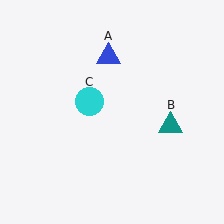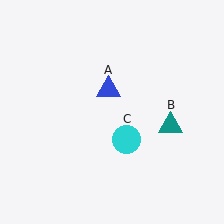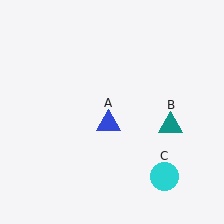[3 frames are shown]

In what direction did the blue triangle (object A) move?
The blue triangle (object A) moved down.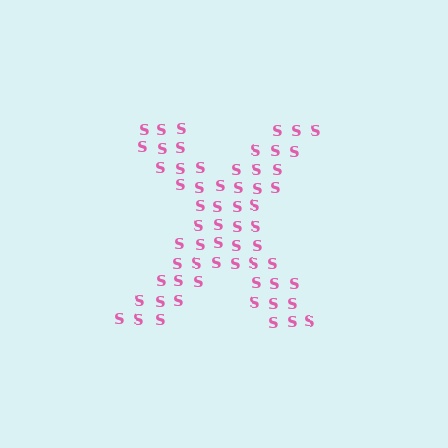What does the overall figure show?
The overall figure shows the letter X.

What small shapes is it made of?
It is made of small letter S's.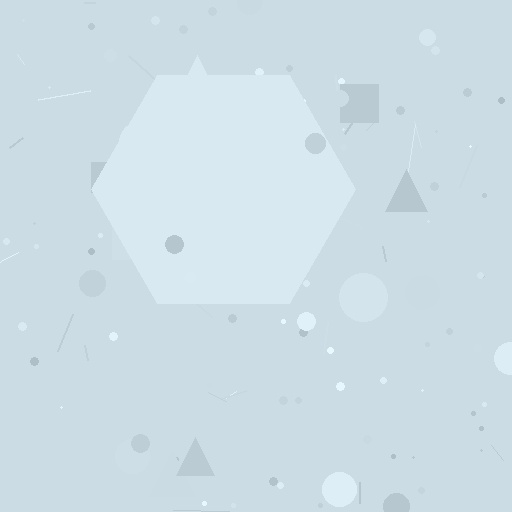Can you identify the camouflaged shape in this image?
The camouflaged shape is a hexagon.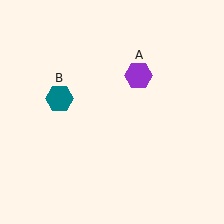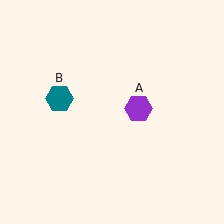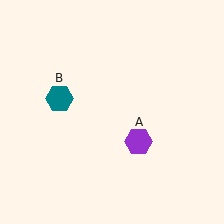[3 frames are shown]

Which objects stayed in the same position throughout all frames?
Teal hexagon (object B) remained stationary.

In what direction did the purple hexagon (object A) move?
The purple hexagon (object A) moved down.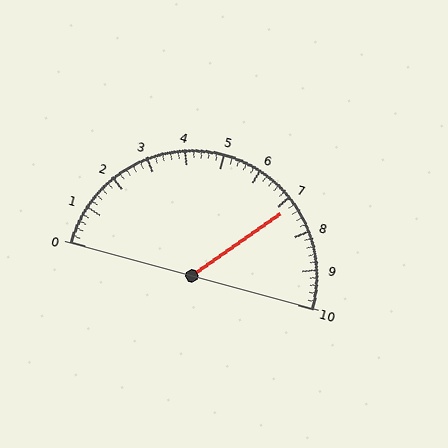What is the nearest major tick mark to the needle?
The nearest major tick mark is 7.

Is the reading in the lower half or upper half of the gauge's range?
The reading is in the upper half of the range (0 to 10).